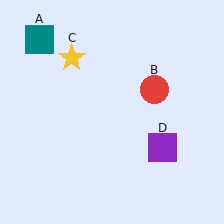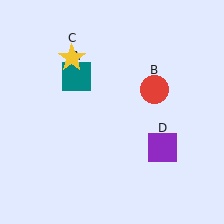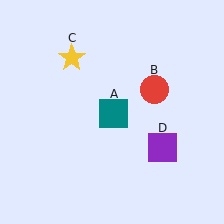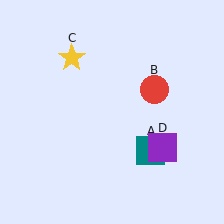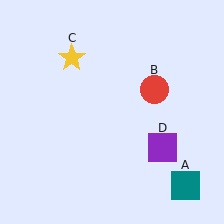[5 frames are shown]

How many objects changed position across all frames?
1 object changed position: teal square (object A).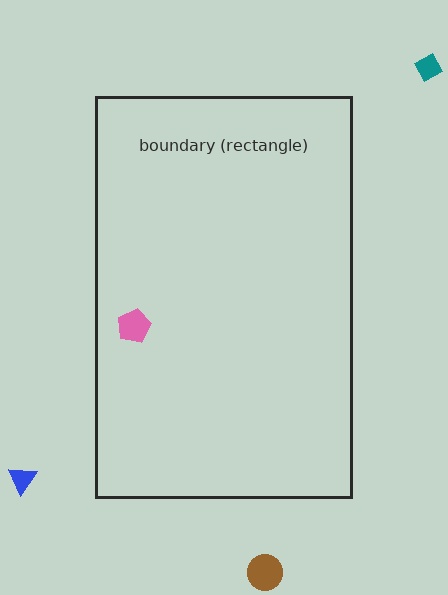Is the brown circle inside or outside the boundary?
Outside.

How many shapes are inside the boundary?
1 inside, 3 outside.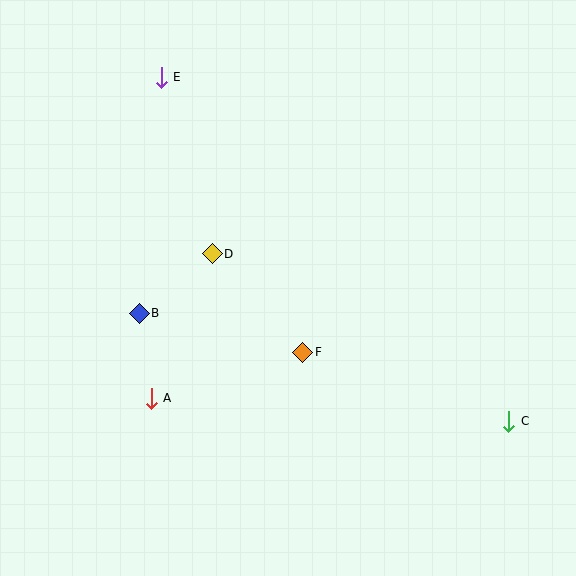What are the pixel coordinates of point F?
Point F is at (303, 352).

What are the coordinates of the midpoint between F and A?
The midpoint between F and A is at (227, 375).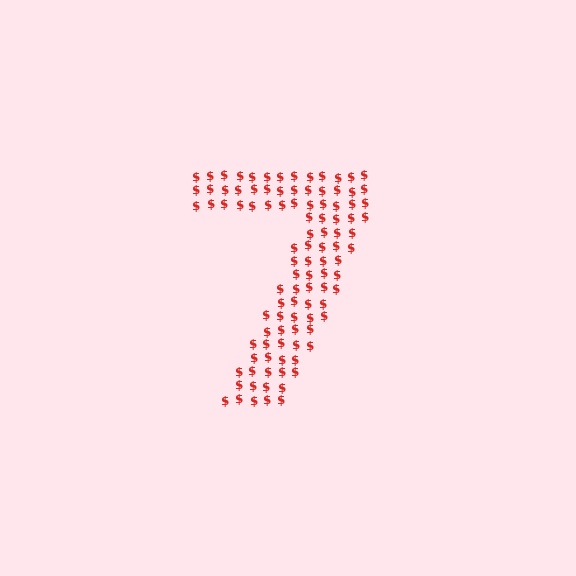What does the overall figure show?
The overall figure shows the digit 7.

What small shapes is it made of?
It is made of small dollar signs.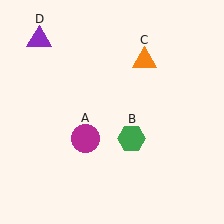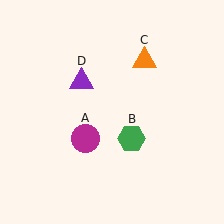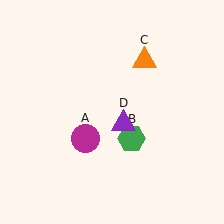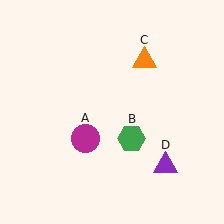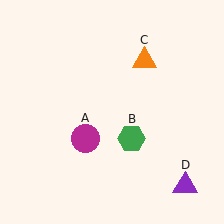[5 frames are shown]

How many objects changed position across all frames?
1 object changed position: purple triangle (object D).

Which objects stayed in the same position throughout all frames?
Magenta circle (object A) and green hexagon (object B) and orange triangle (object C) remained stationary.